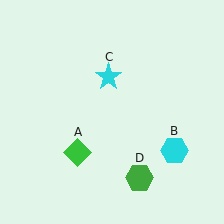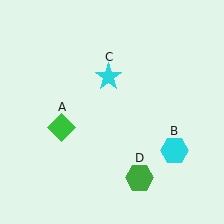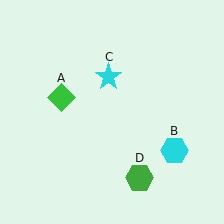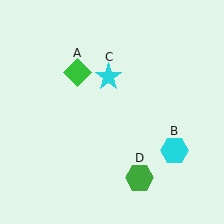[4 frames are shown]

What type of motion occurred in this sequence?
The green diamond (object A) rotated clockwise around the center of the scene.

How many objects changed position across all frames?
1 object changed position: green diamond (object A).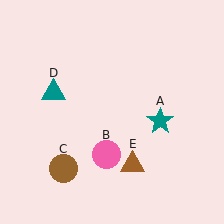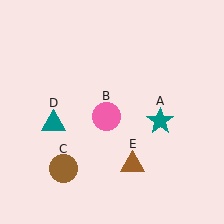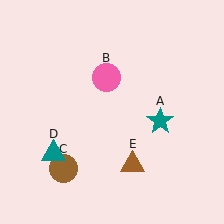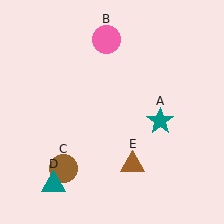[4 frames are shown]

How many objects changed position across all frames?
2 objects changed position: pink circle (object B), teal triangle (object D).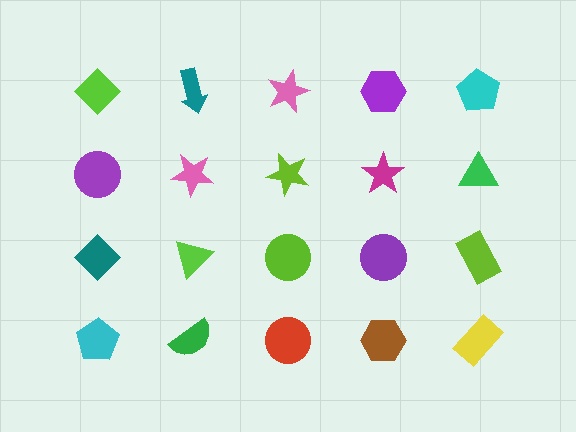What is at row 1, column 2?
A teal arrow.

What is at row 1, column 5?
A cyan pentagon.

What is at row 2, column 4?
A magenta star.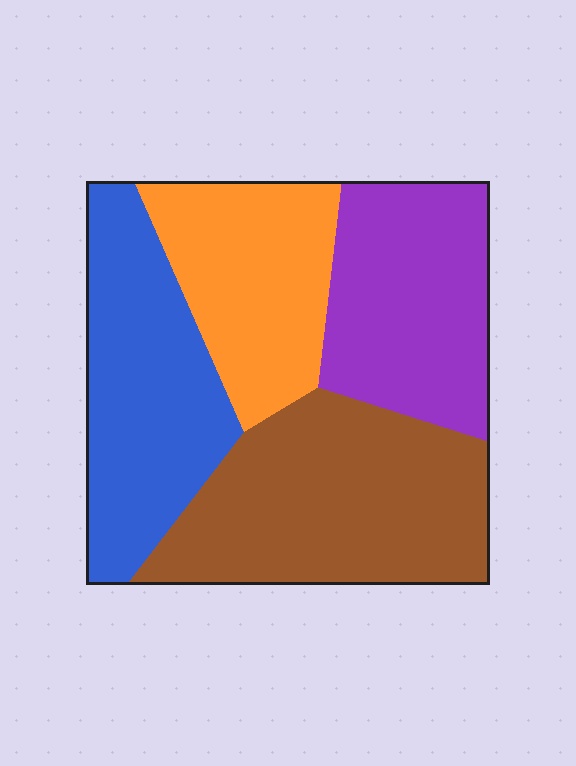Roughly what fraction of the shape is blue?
Blue takes up about one quarter (1/4) of the shape.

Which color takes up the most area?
Brown, at roughly 30%.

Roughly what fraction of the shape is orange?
Orange covers around 20% of the shape.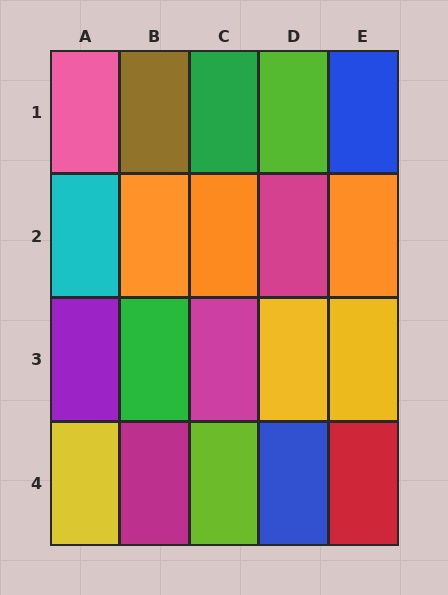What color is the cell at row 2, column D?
Magenta.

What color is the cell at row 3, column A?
Purple.